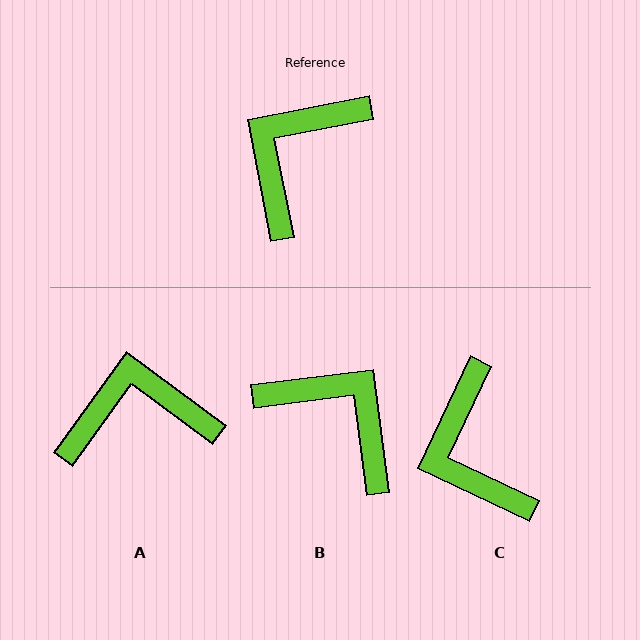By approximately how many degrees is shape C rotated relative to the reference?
Approximately 54 degrees counter-clockwise.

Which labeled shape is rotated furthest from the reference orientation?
B, about 94 degrees away.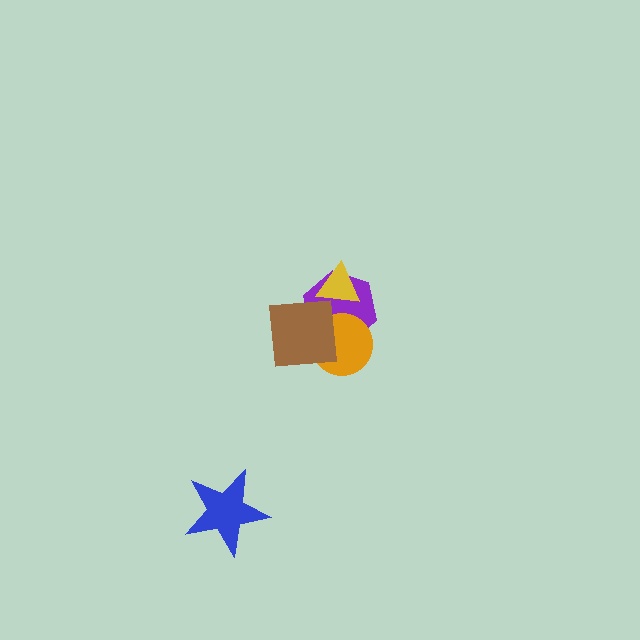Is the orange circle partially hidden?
Yes, it is partially covered by another shape.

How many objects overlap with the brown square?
3 objects overlap with the brown square.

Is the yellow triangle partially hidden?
Yes, it is partially covered by another shape.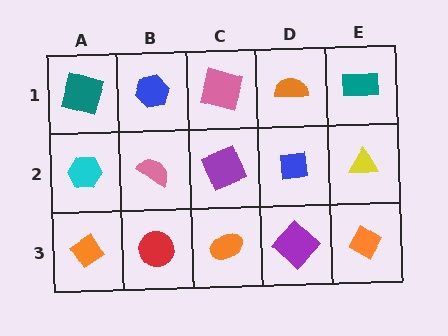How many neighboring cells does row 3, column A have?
2.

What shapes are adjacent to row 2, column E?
A teal rectangle (row 1, column E), an orange diamond (row 3, column E), a blue square (row 2, column D).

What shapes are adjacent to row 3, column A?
A cyan hexagon (row 2, column A), a red circle (row 3, column B).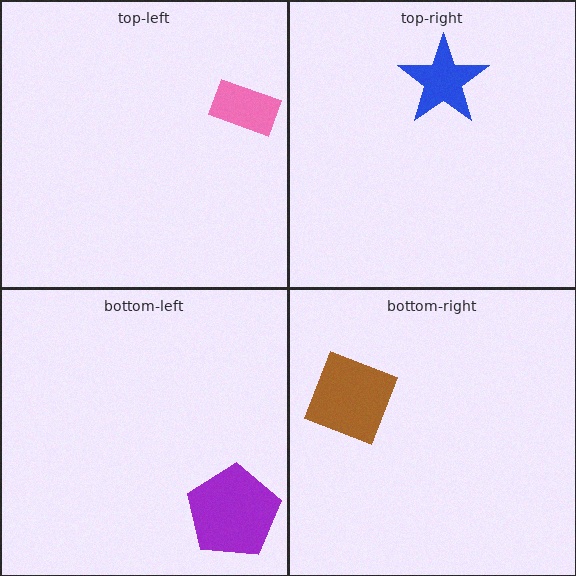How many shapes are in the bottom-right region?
1.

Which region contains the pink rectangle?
The top-left region.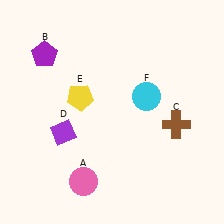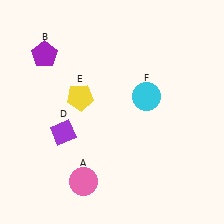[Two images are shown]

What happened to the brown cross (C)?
The brown cross (C) was removed in Image 2. It was in the bottom-right area of Image 1.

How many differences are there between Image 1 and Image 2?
There is 1 difference between the two images.